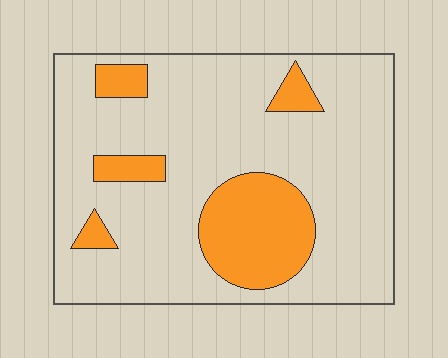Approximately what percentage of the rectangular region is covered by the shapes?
Approximately 20%.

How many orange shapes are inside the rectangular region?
5.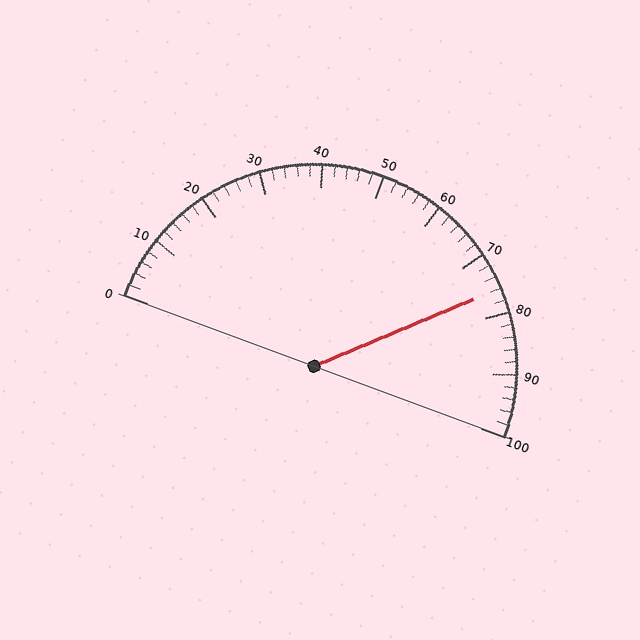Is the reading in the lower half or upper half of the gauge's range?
The reading is in the upper half of the range (0 to 100).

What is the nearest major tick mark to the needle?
The nearest major tick mark is 80.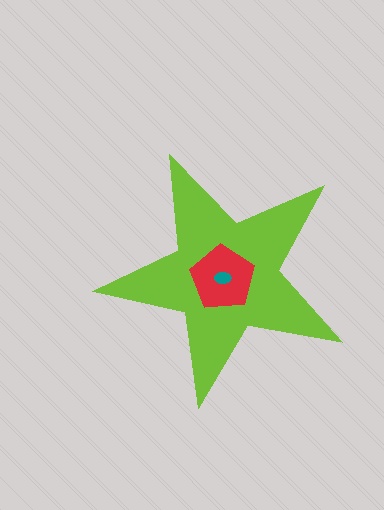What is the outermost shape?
The lime star.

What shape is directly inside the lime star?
The red pentagon.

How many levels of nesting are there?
3.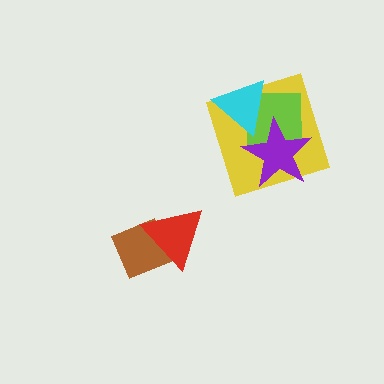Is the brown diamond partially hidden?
Yes, it is partially covered by another shape.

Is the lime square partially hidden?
Yes, it is partially covered by another shape.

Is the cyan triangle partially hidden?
No, no other shape covers it.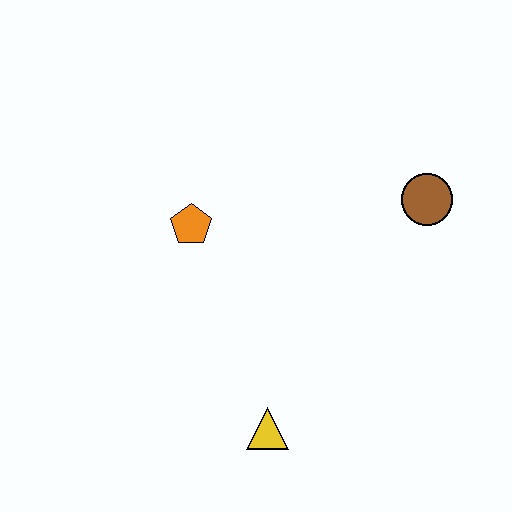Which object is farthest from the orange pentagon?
The brown circle is farthest from the orange pentagon.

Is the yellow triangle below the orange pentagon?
Yes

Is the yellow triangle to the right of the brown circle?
No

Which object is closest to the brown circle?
The orange pentagon is closest to the brown circle.